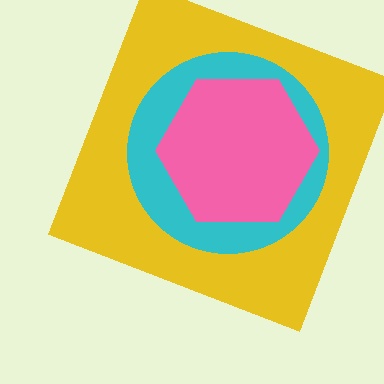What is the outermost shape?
The yellow square.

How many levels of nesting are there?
3.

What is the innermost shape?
The pink hexagon.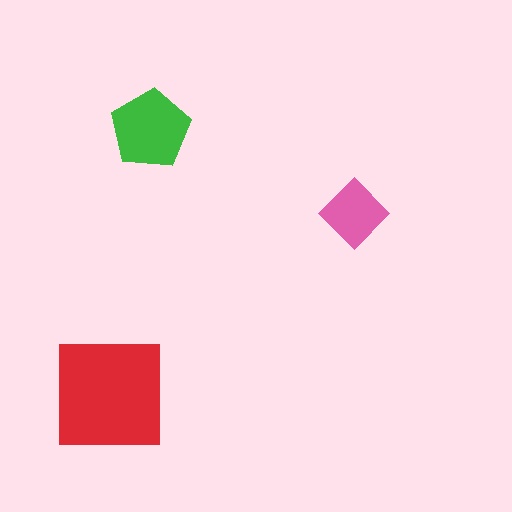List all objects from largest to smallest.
The red square, the green pentagon, the pink diamond.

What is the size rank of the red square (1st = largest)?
1st.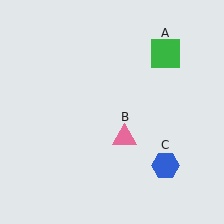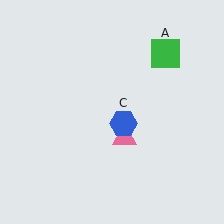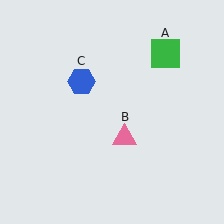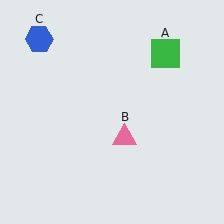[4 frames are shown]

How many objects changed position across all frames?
1 object changed position: blue hexagon (object C).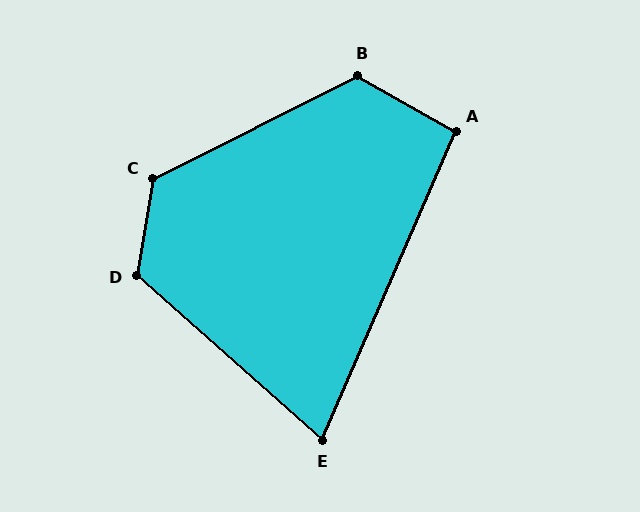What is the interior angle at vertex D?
Approximately 122 degrees (obtuse).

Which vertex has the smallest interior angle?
E, at approximately 72 degrees.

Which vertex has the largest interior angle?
C, at approximately 126 degrees.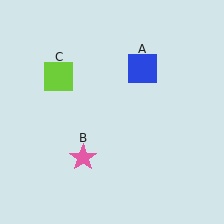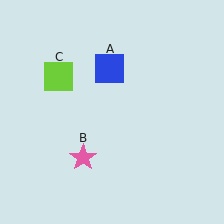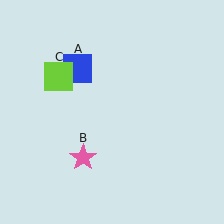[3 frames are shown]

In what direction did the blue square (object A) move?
The blue square (object A) moved left.